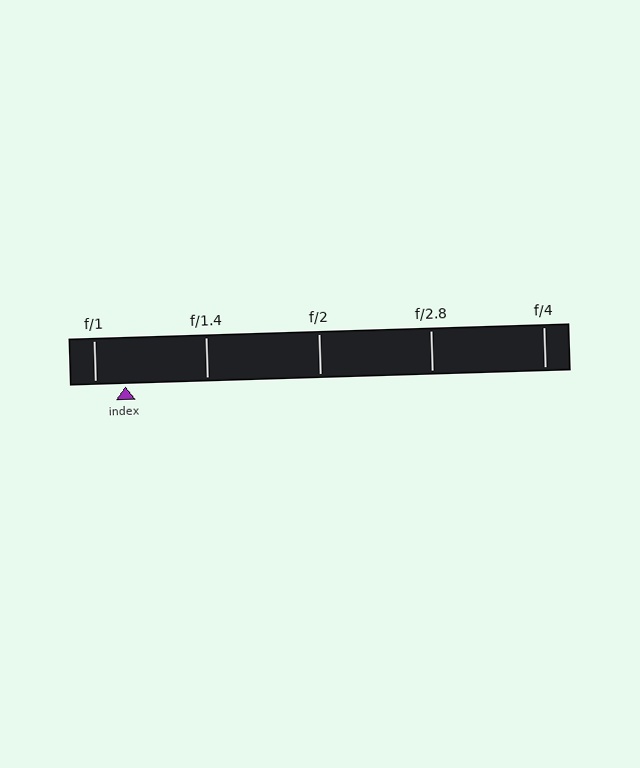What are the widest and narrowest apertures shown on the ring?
The widest aperture shown is f/1 and the narrowest is f/4.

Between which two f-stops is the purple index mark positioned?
The index mark is between f/1 and f/1.4.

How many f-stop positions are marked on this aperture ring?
There are 5 f-stop positions marked.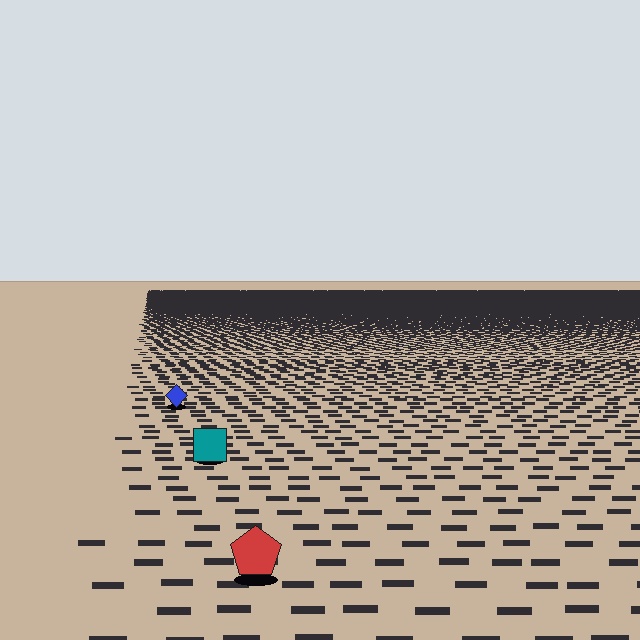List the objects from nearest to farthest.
From nearest to farthest: the red pentagon, the teal square, the blue diamond.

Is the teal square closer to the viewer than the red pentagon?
No. The red pentagon is closer — you can tell from the texture gradient: the ground texture is coarser near it.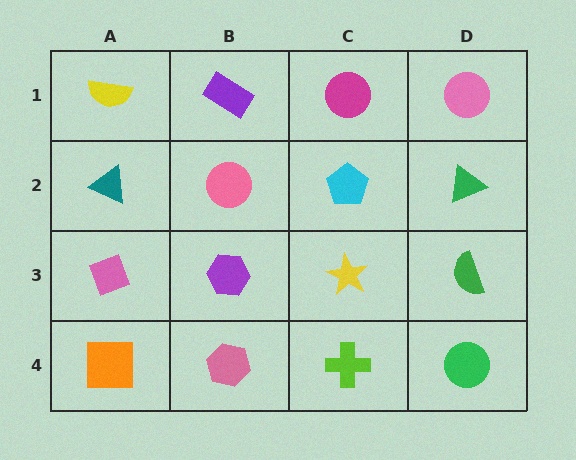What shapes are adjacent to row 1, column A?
A teal triangle (row 2, column A), a purple rectangle (row 1, column B).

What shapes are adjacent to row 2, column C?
A magenta circle (row 1, column C), a yellow star (row 3, column C), a pink circle (row 2, column B), a green triangle (row 2, column D).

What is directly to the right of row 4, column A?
A pink hexagon.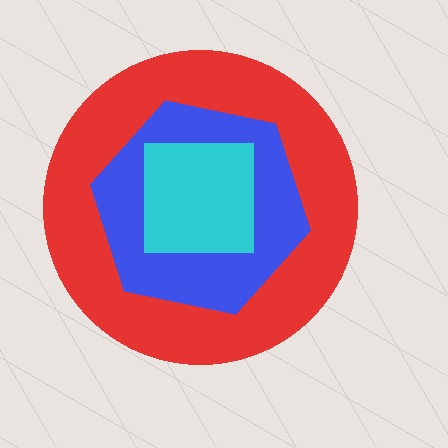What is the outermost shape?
The red circle.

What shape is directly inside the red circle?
The blue hexagon.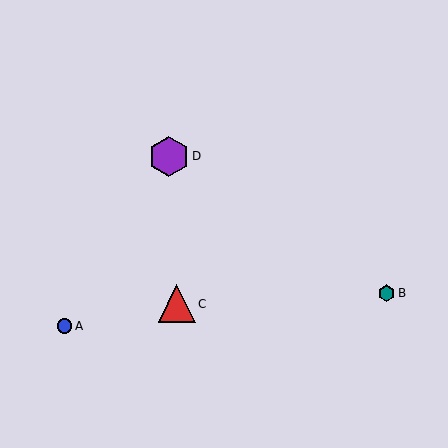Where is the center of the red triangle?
The center of the red triangle is at (177, 304).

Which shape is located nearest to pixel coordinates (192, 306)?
The red triangle (labeled C) at (177, 304) is nearest to that location.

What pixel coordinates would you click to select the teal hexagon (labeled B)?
Click at (387, 293) to select the teal hexagon B.